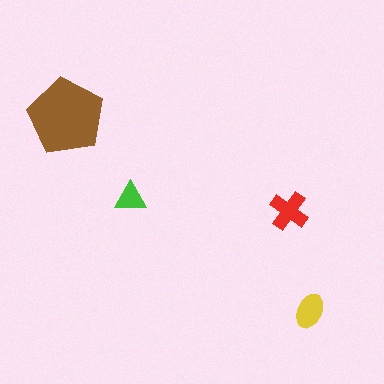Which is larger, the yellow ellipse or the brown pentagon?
The brown pentagon.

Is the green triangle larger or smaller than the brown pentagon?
Smaller.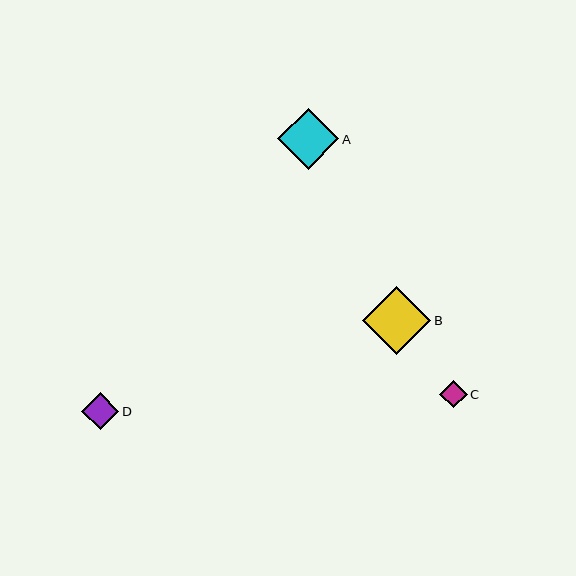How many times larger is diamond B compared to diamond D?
Diamond B is approximately 1.8 times the size of diamond D.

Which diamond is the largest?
Diamond B is the largest with a size of approximately 68 pixels.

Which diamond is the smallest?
Diamond C is the smallest with a size of approximately 28 pixels.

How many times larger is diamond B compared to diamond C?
Diamond B is approximately 2.4 times the size of diamond C.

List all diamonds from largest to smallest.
From largest to smallest: B, A, D, C.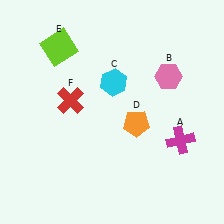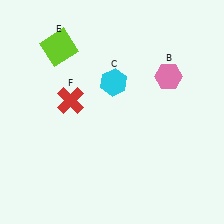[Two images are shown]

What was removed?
The orange pentagon (D), the magenta cross (A) were removed in Image 2.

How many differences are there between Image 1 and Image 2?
There are 2 differences between the two images.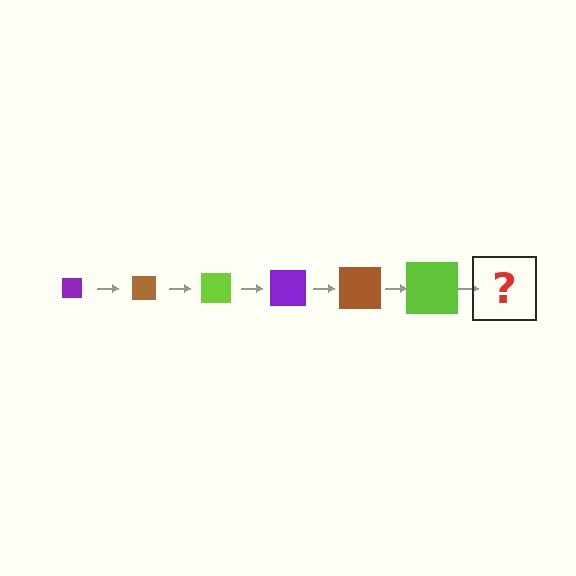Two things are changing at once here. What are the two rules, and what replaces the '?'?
The two rules are that the square grows larger each step and the color cycles through purple, brown, and lime. The '?' should be a purple square, larger than the previous one.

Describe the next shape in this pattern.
It should be a purple square, larger than the previous one.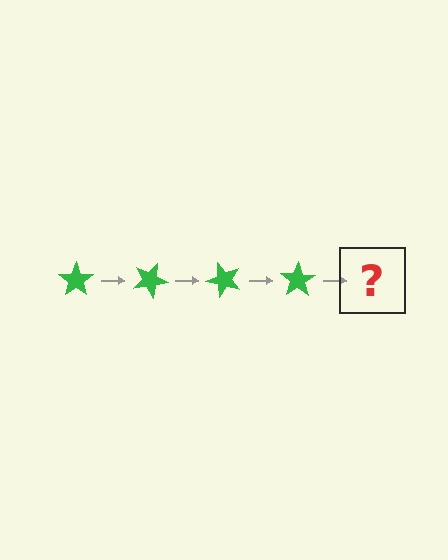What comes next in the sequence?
The next element should be a green star rotated 100 degrees.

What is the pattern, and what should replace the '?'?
The pattern is that the star rotates 25 degrees each step. The '?' should be a green star rotated 100 degrees.